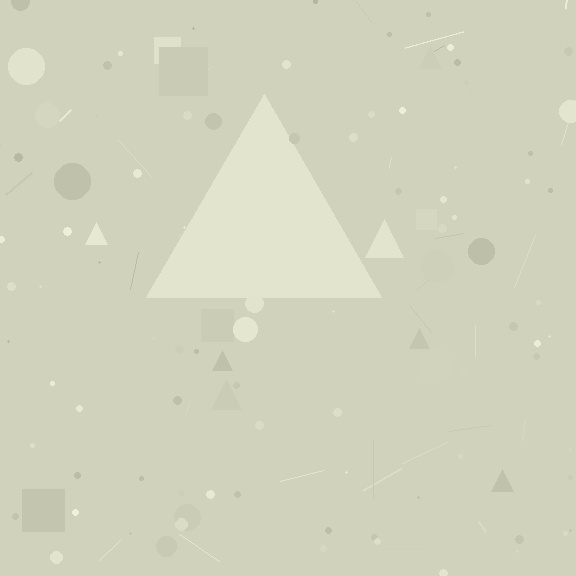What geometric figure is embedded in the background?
A triangle is embedded in the background.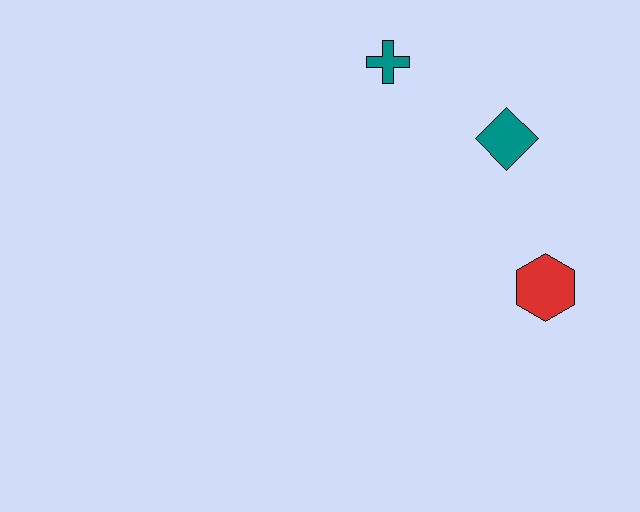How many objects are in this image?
There are 3 objects.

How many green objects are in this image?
There are no green objects.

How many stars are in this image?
There are no stars.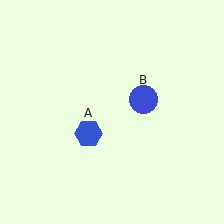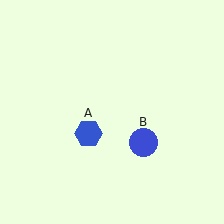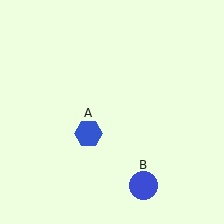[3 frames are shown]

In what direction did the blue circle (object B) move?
The blue circle (object B) moved down.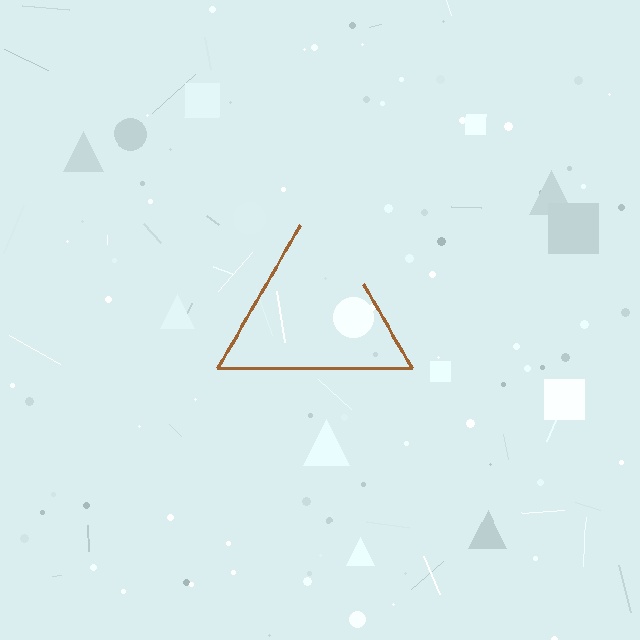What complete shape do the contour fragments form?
The contour fragments form a triangle.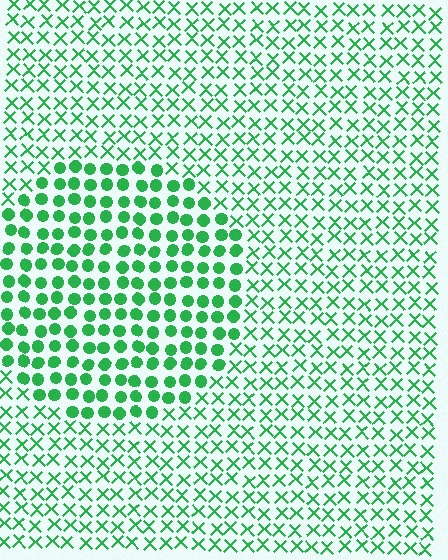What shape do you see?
I see a circle.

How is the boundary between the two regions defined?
The boundary is defined by a change in element shape: circles inside vs. X marks outside. All elements share the same color and spacing.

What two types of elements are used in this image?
The image uses circles inside the circle region and X marks outside it.